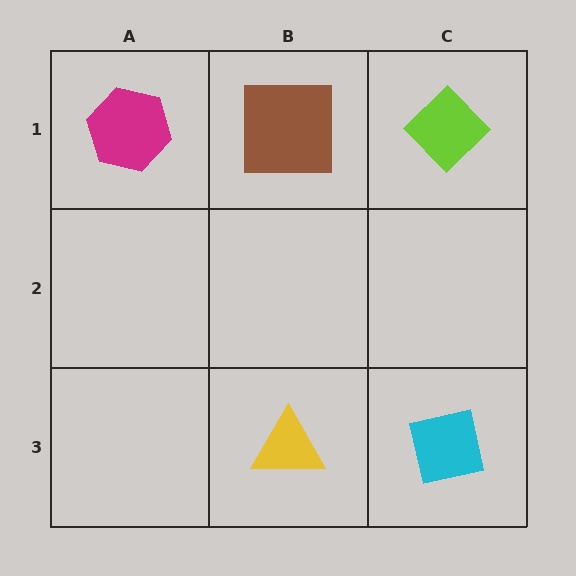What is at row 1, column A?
A magenta hexagon.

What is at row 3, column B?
A yellow triangle.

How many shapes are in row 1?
3 shapes.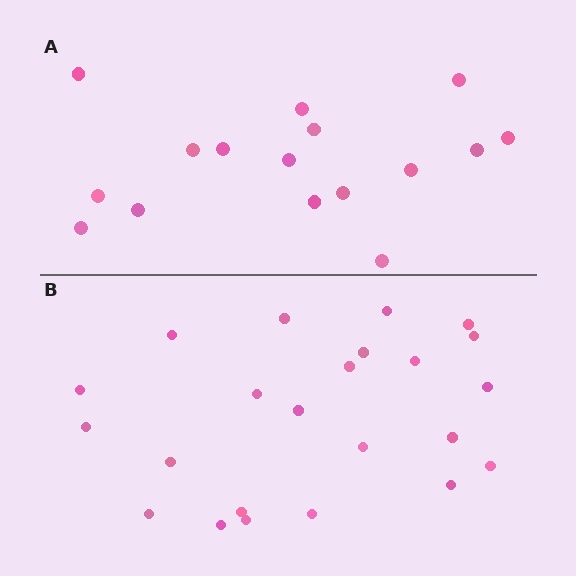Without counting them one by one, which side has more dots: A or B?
Region B (the bottom region) has more dots.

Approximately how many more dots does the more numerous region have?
Region B has roughly 8 or so more dots than region A.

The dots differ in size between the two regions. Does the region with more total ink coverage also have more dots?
No. Region A has more total ink coverage because its dots are larger, but region B actually contains more individual dots. Total area can be misleading — the number of items is what matters here.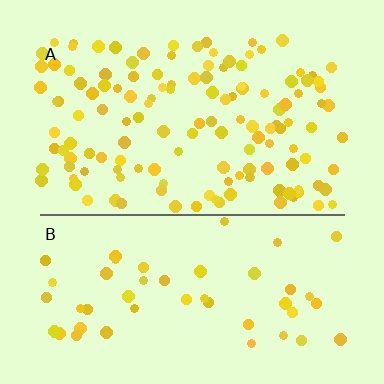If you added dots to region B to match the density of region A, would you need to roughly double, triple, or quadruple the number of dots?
Approximately triple.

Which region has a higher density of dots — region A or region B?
A (the top).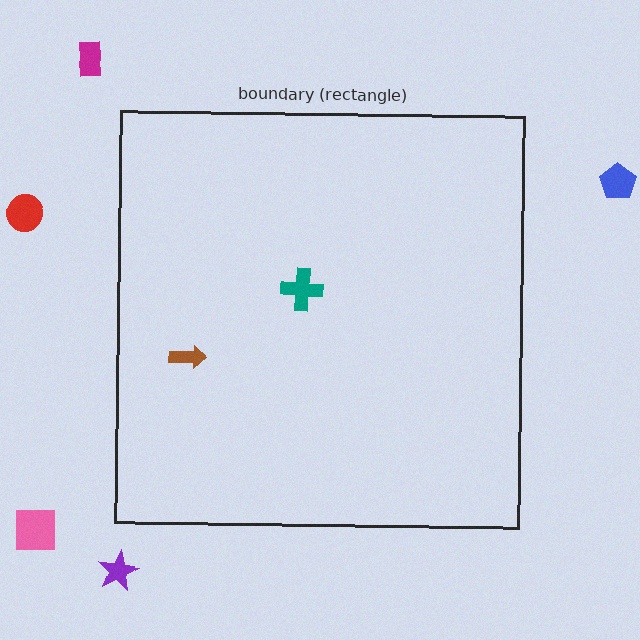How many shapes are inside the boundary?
2 inside, 5 outside.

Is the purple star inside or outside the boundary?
Outside.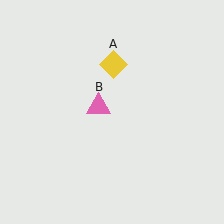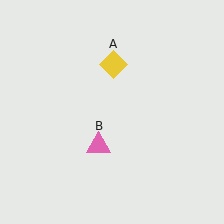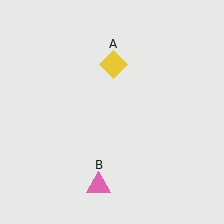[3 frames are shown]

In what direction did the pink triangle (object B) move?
The pink triangle (object B) moved down.